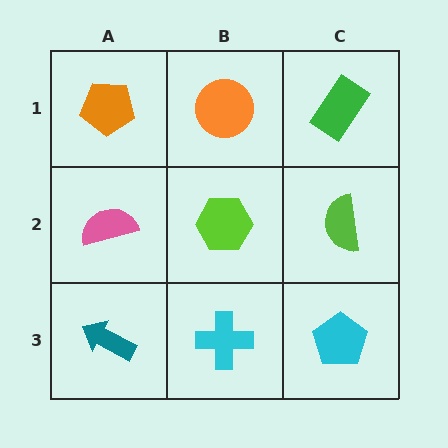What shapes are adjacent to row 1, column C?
A lime semicircle (row 2, column C), an orange circle (row 1, column B).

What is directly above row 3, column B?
A lime hexagon.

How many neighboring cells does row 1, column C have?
2.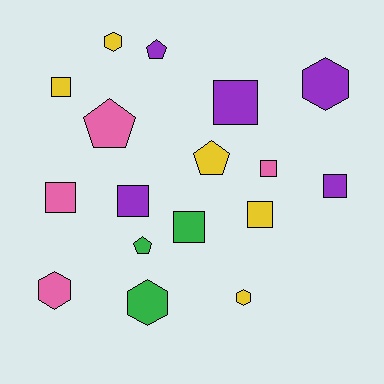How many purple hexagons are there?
There is 1 purple hexagon.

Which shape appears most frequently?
Square, with 8 objects.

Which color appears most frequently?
Purple, with 5 objects.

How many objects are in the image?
There are 17 objects.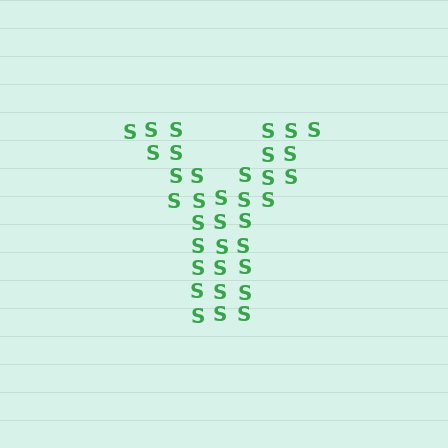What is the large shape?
The large shape is the letter Y.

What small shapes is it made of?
It is made of small letter S's.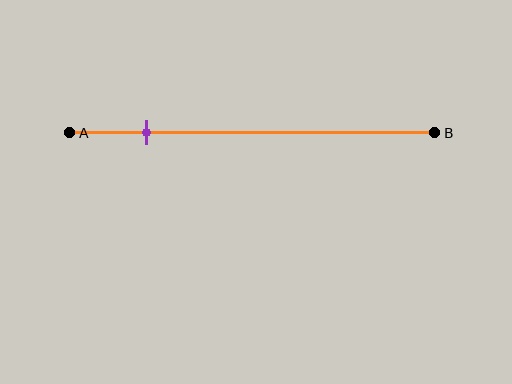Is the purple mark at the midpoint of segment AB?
No, the mark is at about 20% from A, not at the 50% midpoint.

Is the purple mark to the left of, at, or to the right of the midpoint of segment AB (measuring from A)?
The purple mark is to the left of the midpoint of segment AB.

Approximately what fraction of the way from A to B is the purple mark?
The purple mark is approximately 20% of the way from A to B.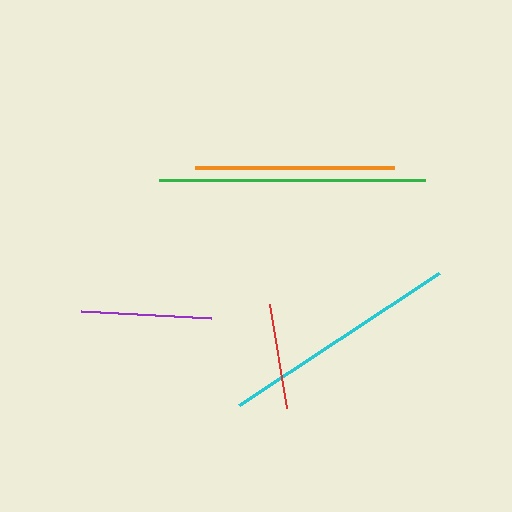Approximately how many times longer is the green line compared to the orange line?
The green line is approximately 1.3 times the length of the orange line.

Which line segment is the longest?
The green line is the longest at approximately 267 pixels.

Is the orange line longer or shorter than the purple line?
The orange line is longer than the purple line.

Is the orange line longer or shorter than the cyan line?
The cyan line is longer than the orange line.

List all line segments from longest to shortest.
From longest to shortest: green, cyan, orange, purple, red.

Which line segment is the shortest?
The red line is the shortest at approximately 105 pixels.